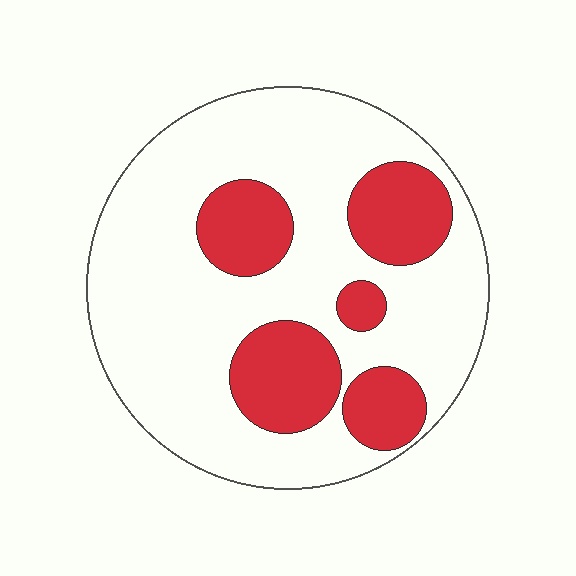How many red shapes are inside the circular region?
5.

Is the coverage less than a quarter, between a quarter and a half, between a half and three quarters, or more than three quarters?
Between a quarter and a half.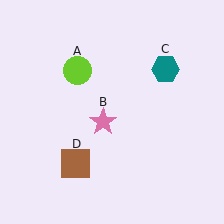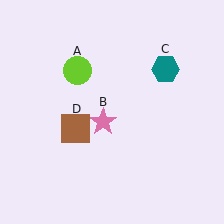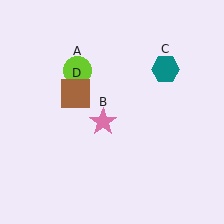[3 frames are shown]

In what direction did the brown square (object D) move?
The brown square (object D) moved up.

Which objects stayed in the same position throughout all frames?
Lime circle (object A) and pink star (object B) and teal hexagon (object C) remained stationary.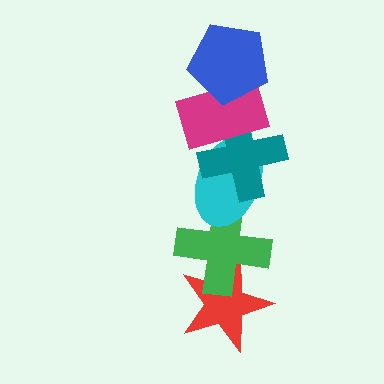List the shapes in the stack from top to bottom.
From top to bottom: the blue pentagon, the magenta rectangle, the teal cross, the cyan ellipse, the green cross, the red star.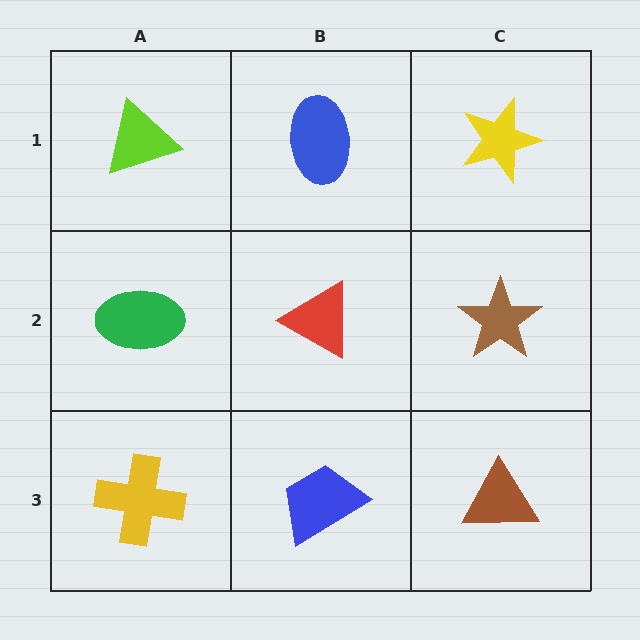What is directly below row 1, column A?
A green ellipse.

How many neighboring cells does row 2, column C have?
3.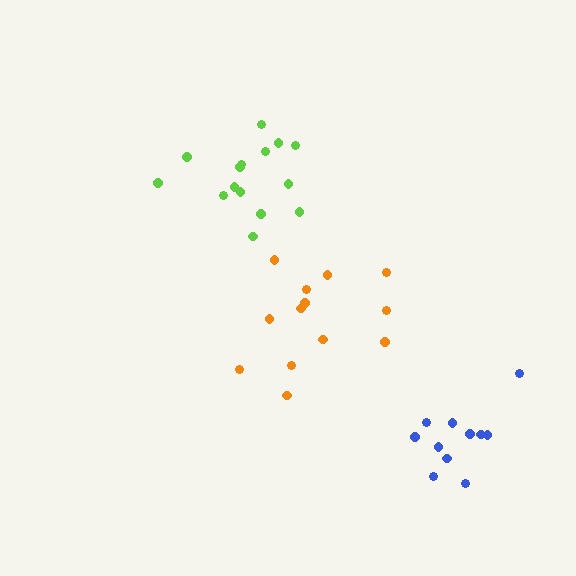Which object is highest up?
The lime cluster is topmost.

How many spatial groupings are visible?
There are 3 spatial groupings.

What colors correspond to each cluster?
The clusters are colored: orange, lime, blue.